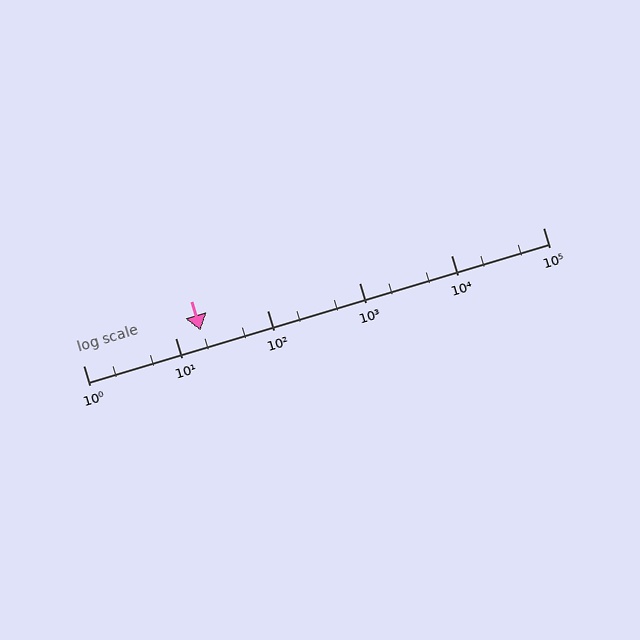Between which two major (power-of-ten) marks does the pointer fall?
The pointer is between 10 and 100.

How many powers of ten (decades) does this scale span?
The scale spans 5 decades, from 1 to 100000.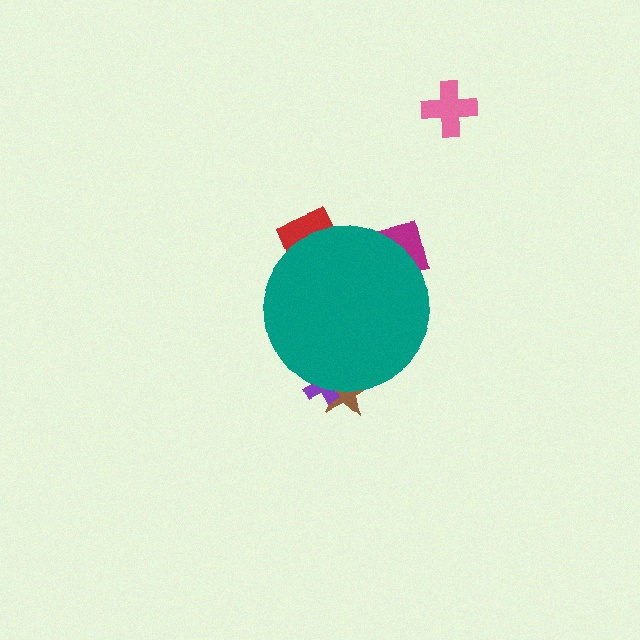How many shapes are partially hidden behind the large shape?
4 shapes are partially hidden.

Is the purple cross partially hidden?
Yes, the purple cross is partially hidden behind the teal circle.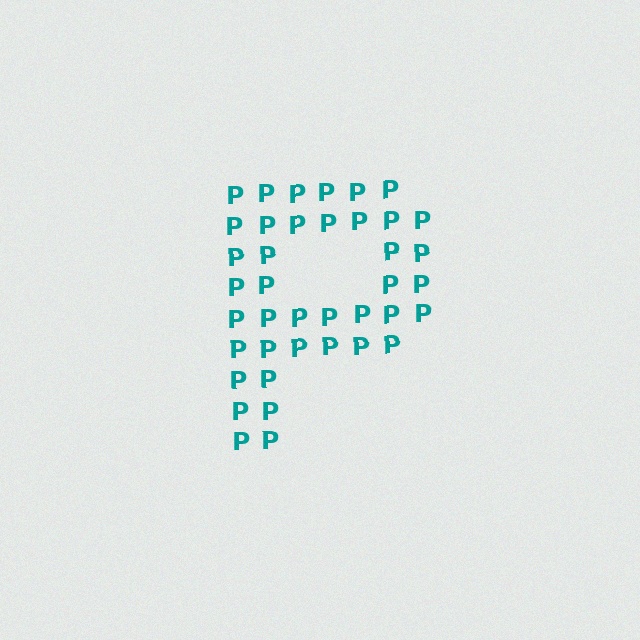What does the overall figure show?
The overall figure shows the letter P.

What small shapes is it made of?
It is made of small letter P's.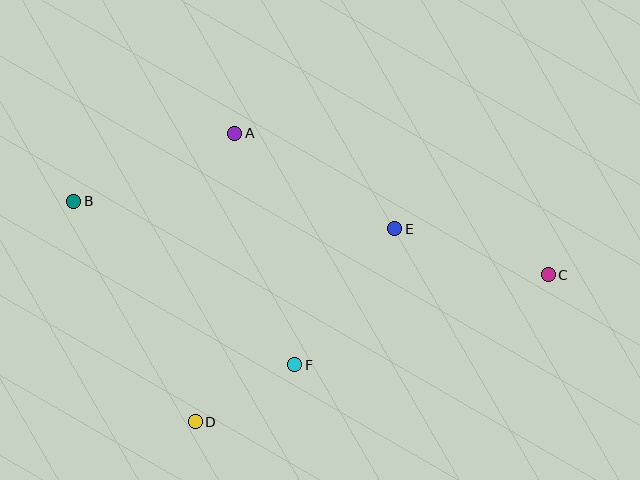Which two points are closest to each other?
Points D and F are closest to each other.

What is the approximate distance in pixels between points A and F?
The distance between A and F is approximately 239 pixels.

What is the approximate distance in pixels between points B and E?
The distance between B and E is approximately 322 pixels.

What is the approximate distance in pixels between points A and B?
The distance between A and B is approximately 175 pixels.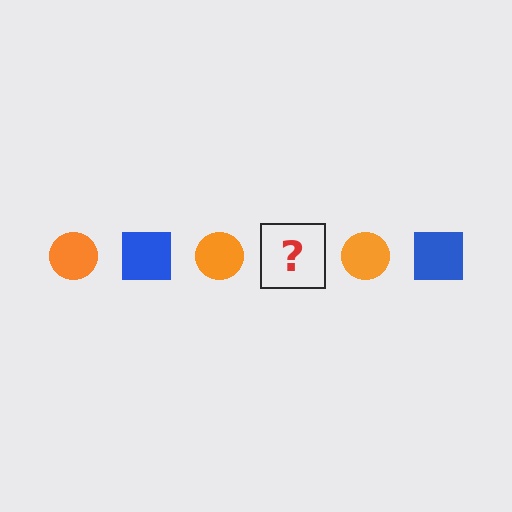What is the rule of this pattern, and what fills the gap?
The rule is that the pattern alternates between orange circle and blue square. The gap should be filled with a blue square.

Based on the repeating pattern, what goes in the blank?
The blank should be a blue square.